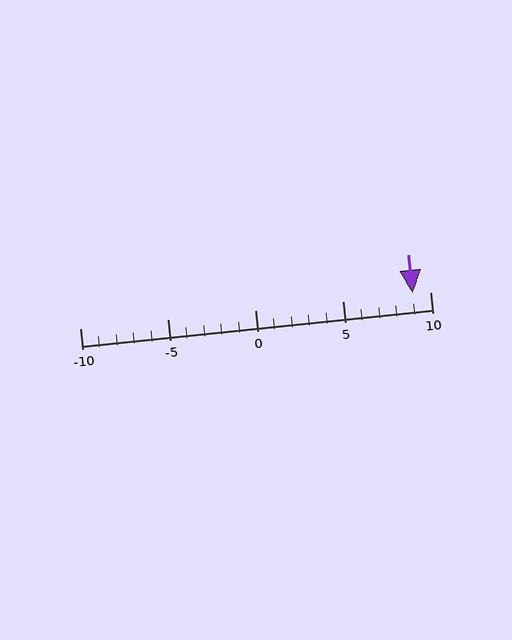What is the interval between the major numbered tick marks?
The major tick marks are spaced 5 units apart.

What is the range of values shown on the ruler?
The ruler shows values from -10 to 10.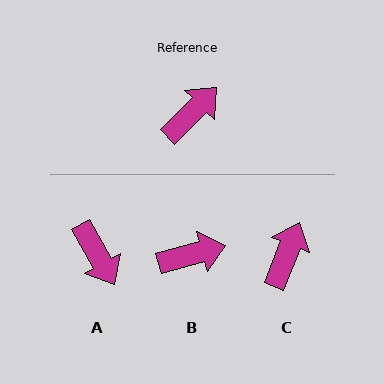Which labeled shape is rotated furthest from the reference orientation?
A, about 105 degrees away.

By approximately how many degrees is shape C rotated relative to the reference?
Approximately 24 degrees counter-clockwise.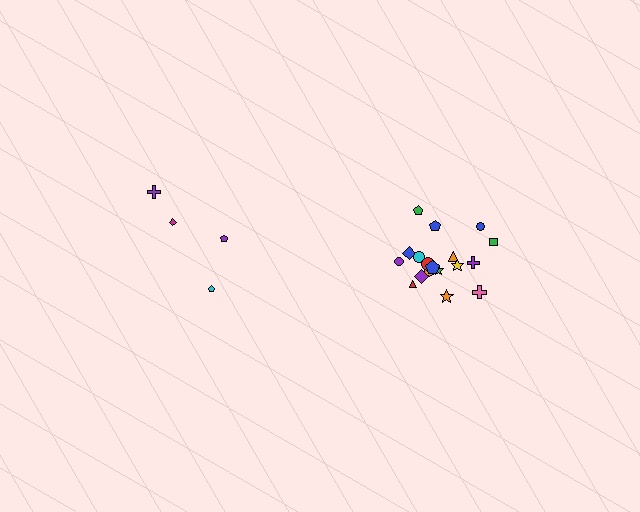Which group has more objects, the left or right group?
The right group.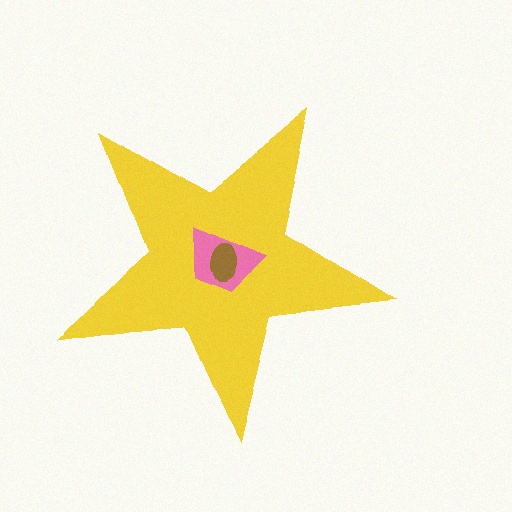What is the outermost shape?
The yellow star.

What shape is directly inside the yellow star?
The pink trapezoid.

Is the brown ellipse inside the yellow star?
Yes.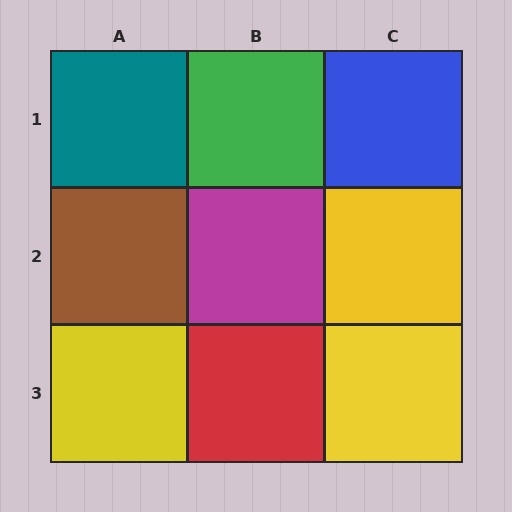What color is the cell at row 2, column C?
Yellow.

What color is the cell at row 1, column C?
Blue.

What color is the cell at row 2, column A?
Brown.